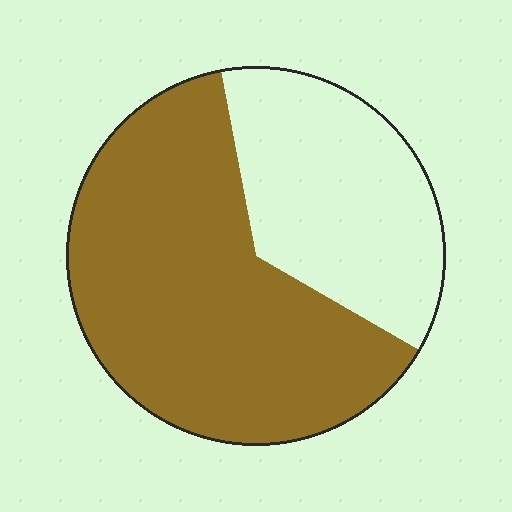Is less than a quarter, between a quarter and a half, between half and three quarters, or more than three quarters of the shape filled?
Between half and three quarters.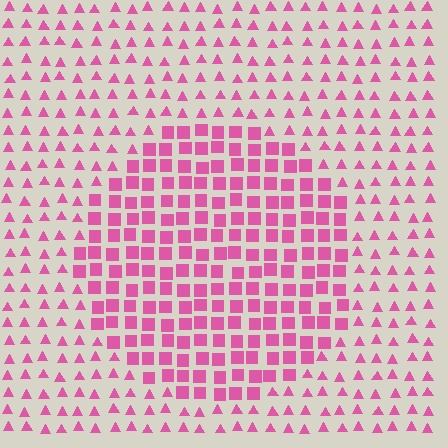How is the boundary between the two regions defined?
The boundary is defined by a change in element shape: squares inside vs. triangles outside. All elements share the same color and spacing.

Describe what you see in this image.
The image is filled with small pink elements arranged in a uniform grid. A circle-shaped region contains squares, while the surrounding area contains triangles. The boundary is defined purely by the change in element shape.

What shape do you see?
I see a circle.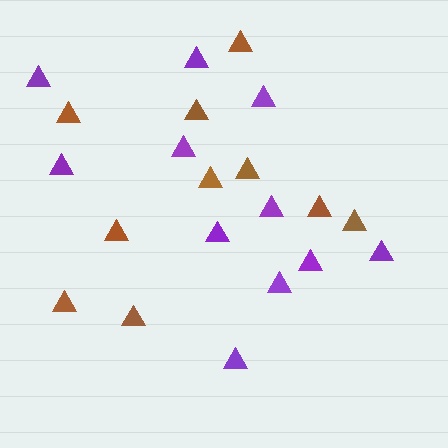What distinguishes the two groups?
There are 2 groups: one group of purple triangles (11) and one group of brown triangles (10).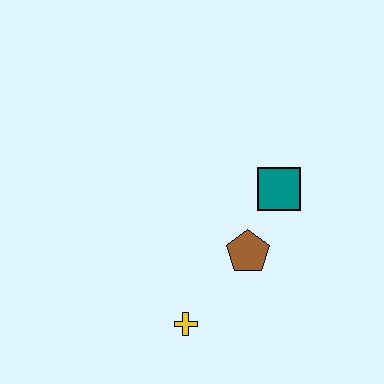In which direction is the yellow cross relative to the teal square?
The yellow cross is below the teal square.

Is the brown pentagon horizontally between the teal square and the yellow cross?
Yes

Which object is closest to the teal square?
The brown pentagon is closest to the teal square.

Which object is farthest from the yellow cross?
The teal square is farthest from the yellow cross.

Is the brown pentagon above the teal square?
No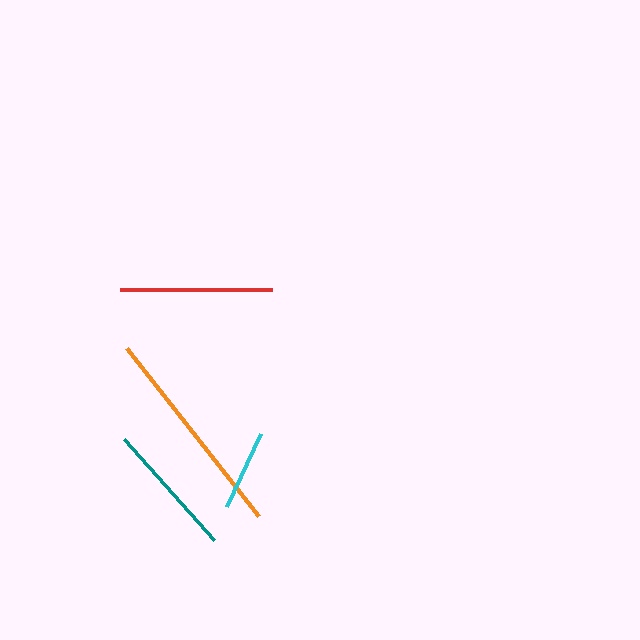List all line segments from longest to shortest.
From longest to shortest: orange, red, teal, cyan.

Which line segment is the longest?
The orange line is the longest at approximately 214 pixels.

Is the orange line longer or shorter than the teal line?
The orange line is longer than the teal line.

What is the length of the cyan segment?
The cyan segment is approximately 81 pixels long.